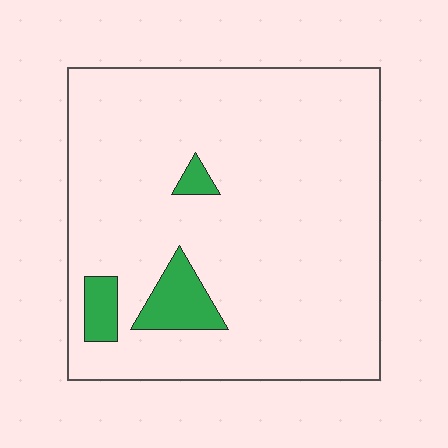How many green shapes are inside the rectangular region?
3.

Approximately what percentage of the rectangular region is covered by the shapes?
Approximately 10%.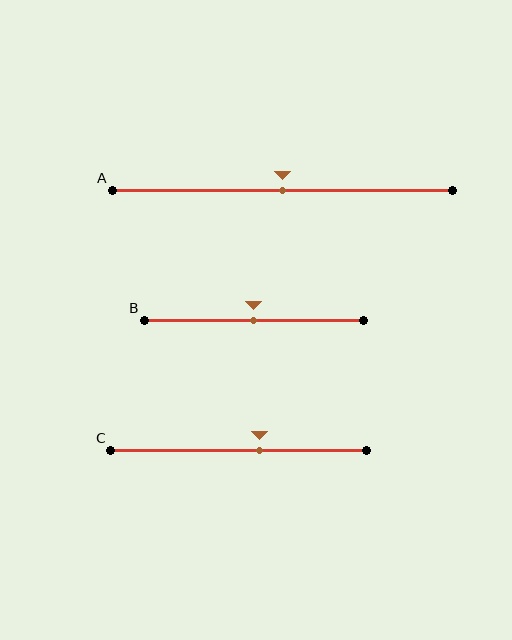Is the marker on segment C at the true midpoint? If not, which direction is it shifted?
No, the marker on segment C is shifted to the right by about 8% of the segment length.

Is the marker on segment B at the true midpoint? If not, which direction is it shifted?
Yes, the marker on segment B is at the true midpoint.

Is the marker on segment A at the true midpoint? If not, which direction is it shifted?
Yes, the marker on segment A is at the true midpoint.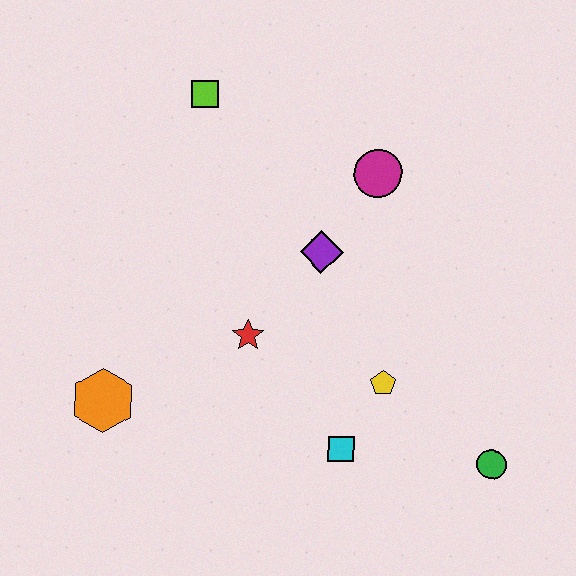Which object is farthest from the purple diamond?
The green circle is farthest from the purple diamond.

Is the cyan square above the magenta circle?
No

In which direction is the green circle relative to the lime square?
The green circle is below the lime square.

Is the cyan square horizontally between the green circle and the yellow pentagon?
No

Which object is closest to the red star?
The purple diamond is closest to the red star.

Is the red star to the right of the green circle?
No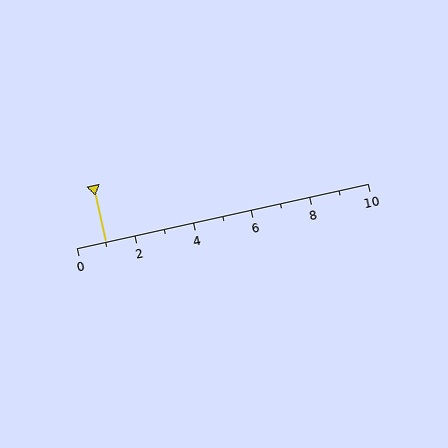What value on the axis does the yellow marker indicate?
The marker indicates approximately 1.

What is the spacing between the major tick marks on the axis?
The major ticks are spaced 2 apart.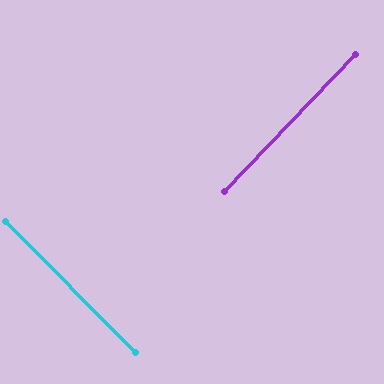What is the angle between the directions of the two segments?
Approximately 89 degrees.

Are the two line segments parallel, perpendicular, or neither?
Perpendicular — they meet at approximately 89°.